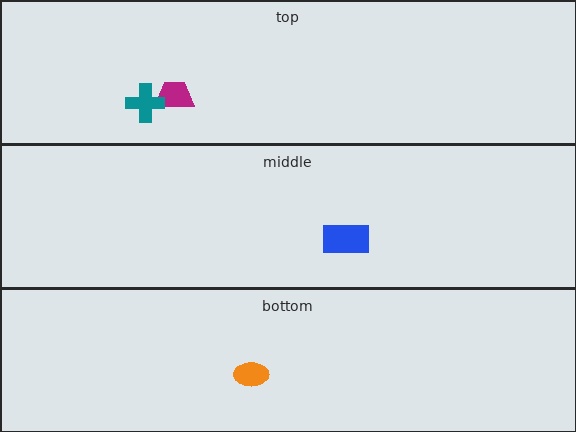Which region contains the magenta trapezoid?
The top region.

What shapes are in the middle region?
The blue rectangle.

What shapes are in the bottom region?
The orange ellipse.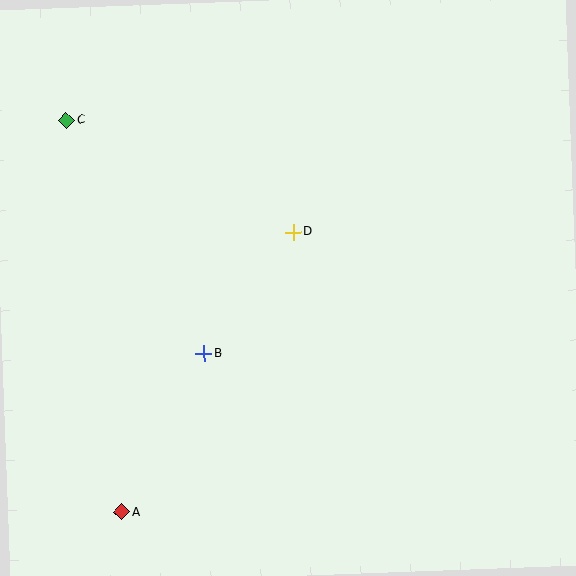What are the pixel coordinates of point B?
Point B is at (204, 353).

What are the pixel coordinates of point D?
Point D is at (293, 232).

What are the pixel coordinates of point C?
Point C is at (66, 120).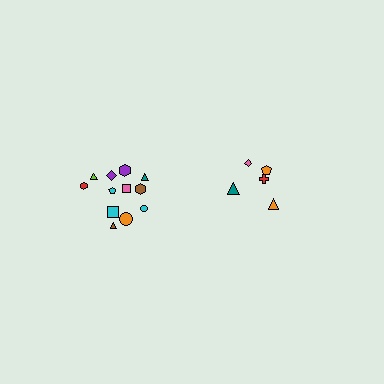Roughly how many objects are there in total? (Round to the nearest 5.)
Roughly 15 objects in total.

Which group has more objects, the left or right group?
The left group.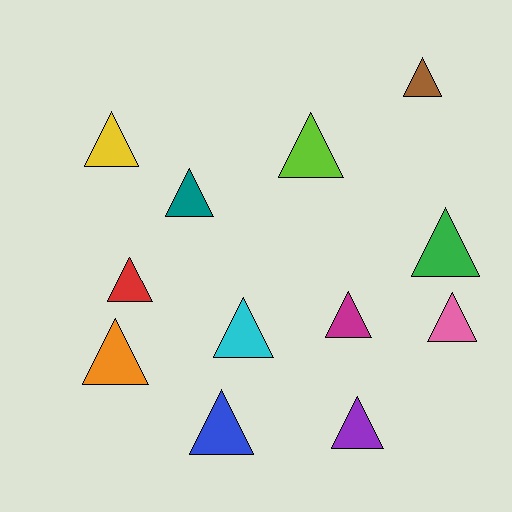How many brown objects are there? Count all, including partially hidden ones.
There is 1 brown object.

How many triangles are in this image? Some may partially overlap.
There are 12 triangles.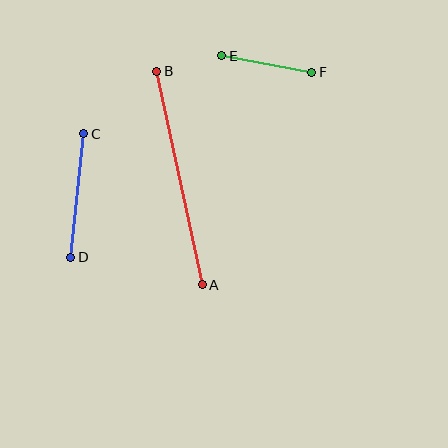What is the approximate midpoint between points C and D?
The midpoint is at approximately (77, 195) pixels.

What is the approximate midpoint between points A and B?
The midpoint is at approximately (180, 178) pixels.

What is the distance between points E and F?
The distance is approximately 91 pixels.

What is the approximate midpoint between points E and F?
The midpoint is at approximately (267, 64) pixels.